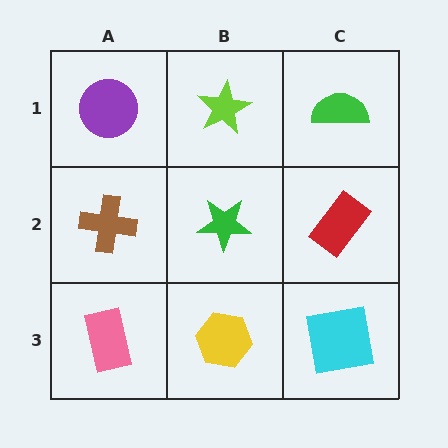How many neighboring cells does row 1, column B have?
3.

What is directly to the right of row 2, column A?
A green star.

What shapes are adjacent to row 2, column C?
A green semicircle (row 1, column C), a cyan square (row 3, column C), a green star (row 2, column B).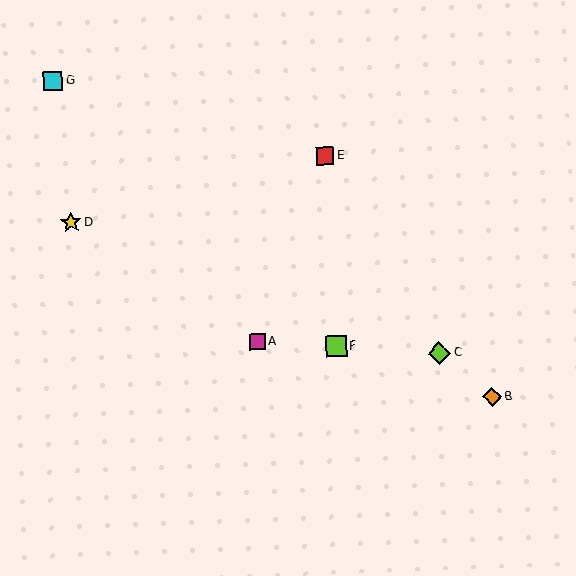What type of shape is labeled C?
Shape C is a lime diamond.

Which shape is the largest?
The lime diamond (labeled C) is the largest.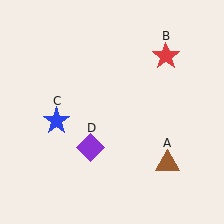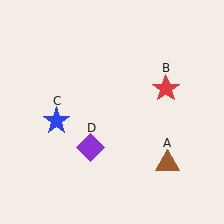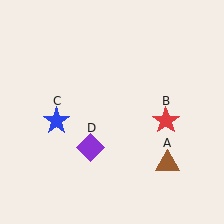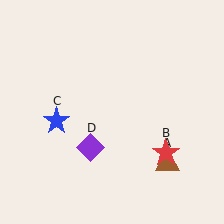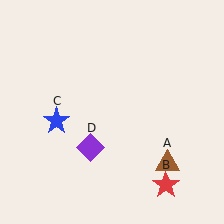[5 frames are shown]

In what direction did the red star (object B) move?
The red star (object B) moved down.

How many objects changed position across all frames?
1 object changed position: red star (object B).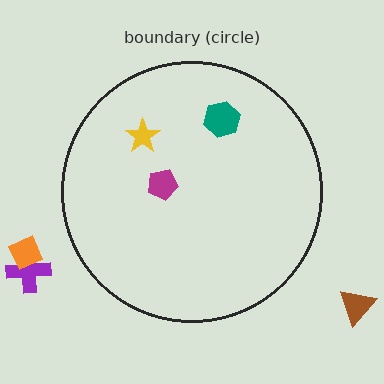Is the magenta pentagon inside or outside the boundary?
Inside.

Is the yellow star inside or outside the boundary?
Inside.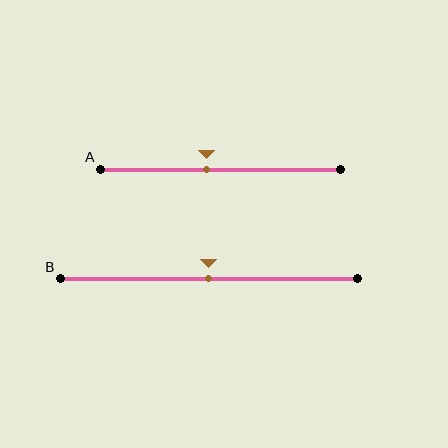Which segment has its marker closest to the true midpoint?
Segment B has its marker closest to the true midpoint.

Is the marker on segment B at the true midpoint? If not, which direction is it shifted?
Yes, the marker on segment B is at the true midpoint.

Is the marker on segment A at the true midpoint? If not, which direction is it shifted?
No, the marker on segment A is shifted to the left by about 6% of the segment length.